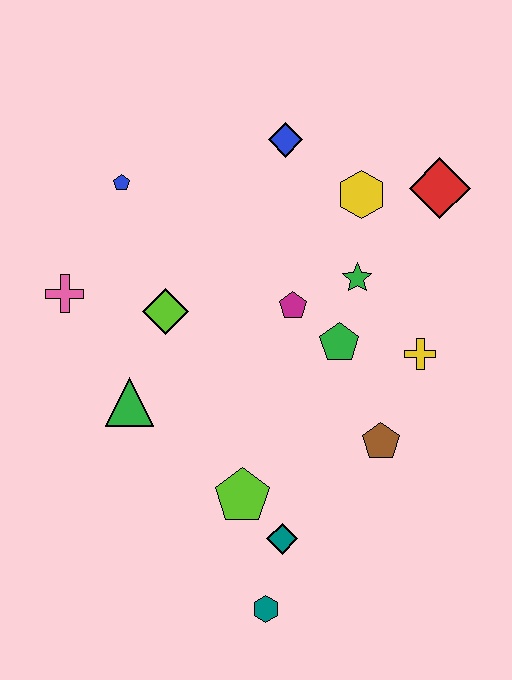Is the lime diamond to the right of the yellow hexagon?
No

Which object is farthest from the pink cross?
The red diamond is farthest from the pink cross.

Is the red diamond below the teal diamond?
No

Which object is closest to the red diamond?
The yellow hexagon is closest to the red diamond.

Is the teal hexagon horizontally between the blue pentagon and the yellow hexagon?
Yes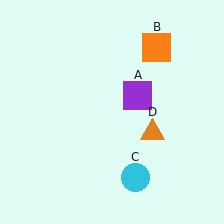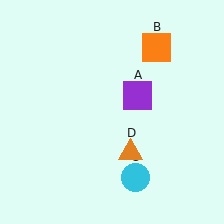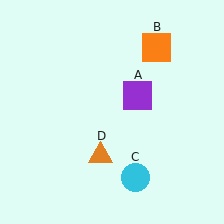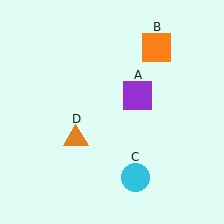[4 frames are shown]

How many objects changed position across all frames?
1 object changed position: orange triangle (object D).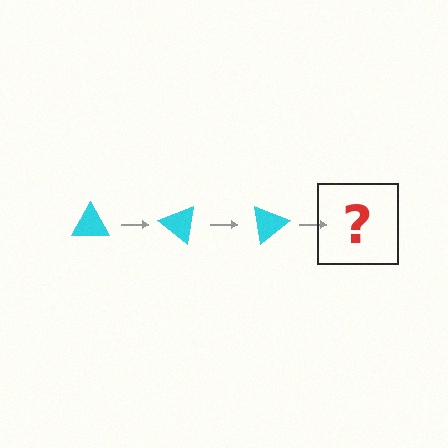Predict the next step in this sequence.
The next step is a cyan triangle rotated 120 degrees.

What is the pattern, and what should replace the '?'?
The pattern is that the triangle rotates 40 degrees each step. The '?' should be a cyan triangle rotated 120 degrees.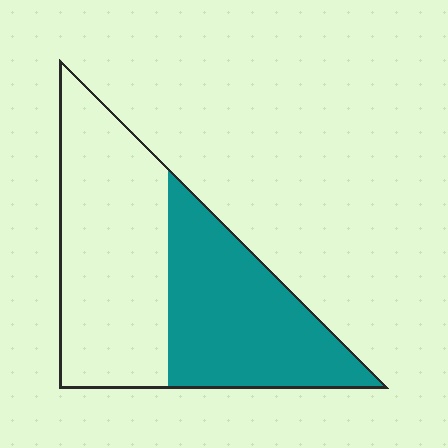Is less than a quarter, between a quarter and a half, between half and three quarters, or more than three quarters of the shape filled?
Between a quarter and a half.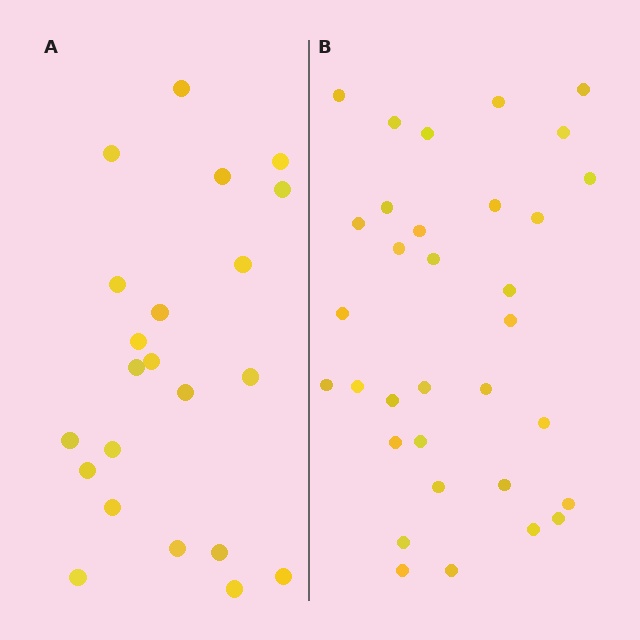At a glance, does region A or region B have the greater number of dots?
Region B (the right region) has more dots.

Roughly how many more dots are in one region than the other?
Region B has roughly 12 or so more dots than region A.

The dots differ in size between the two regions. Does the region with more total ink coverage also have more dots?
No. Region A has more total ink coverage because its dots are larger, but region B actually contains more individual dots. Total area can be misleading — the number of items is what matters here.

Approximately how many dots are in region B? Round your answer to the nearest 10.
About 30 dots. (The exact count is 33, which rounds to 30.)